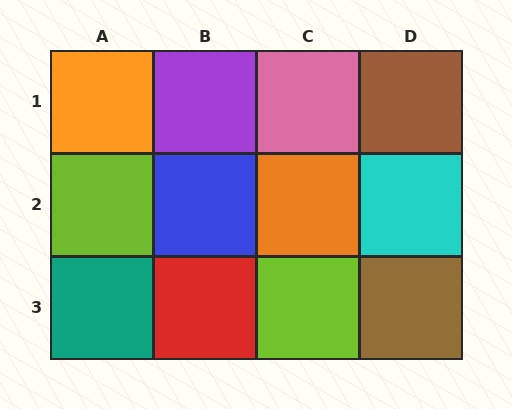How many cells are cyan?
1 cell is cyan.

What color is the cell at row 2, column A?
Lime.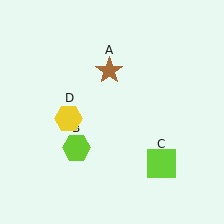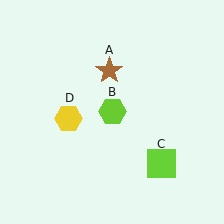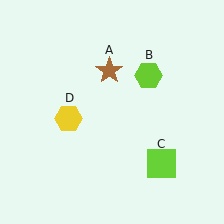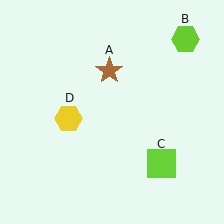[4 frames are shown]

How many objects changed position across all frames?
1 object changed position: lime hexagon (object B).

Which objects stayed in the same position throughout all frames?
Brown star (object A) and lime square (object C) and yellow hexagon (object D) remained stationary.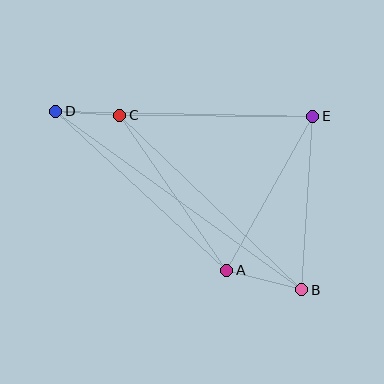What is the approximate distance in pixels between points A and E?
The distance between A and E is approximately 177 pixels.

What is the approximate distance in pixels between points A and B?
The distance between A and B is approximately 78 pixels.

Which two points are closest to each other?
Points C and D are closest to each other.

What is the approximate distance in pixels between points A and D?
The distance between A and D is approximately 233 pixels.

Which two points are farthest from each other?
Points B and D are farthest from each other.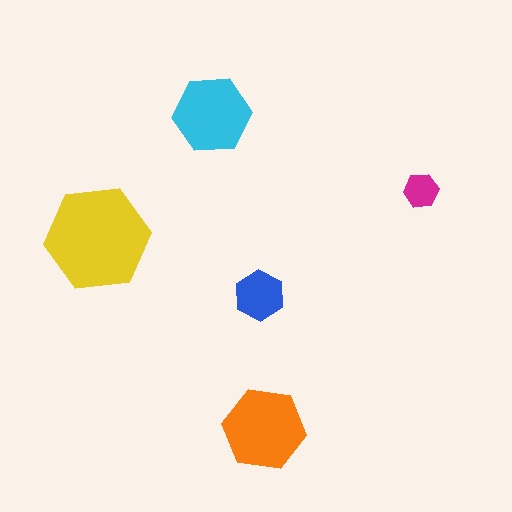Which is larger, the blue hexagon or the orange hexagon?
The orange one.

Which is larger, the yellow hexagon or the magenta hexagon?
The yellow one.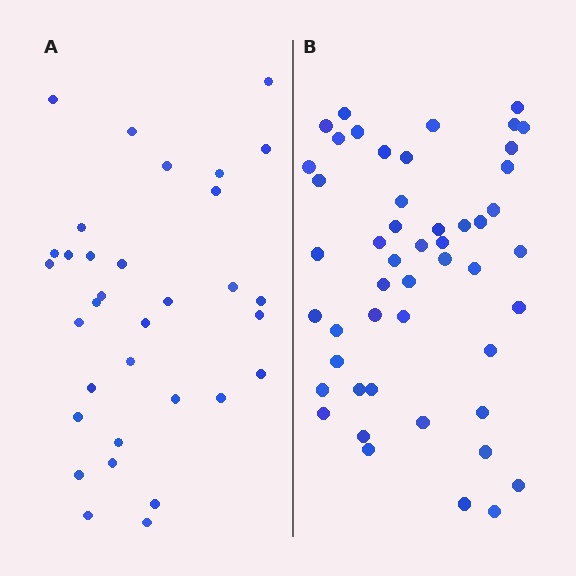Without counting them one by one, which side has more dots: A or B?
Region B (the right region) has more dots.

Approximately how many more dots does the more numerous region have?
Region B has approximately 15 more dots than region A.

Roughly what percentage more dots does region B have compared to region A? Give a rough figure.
About 50% more.